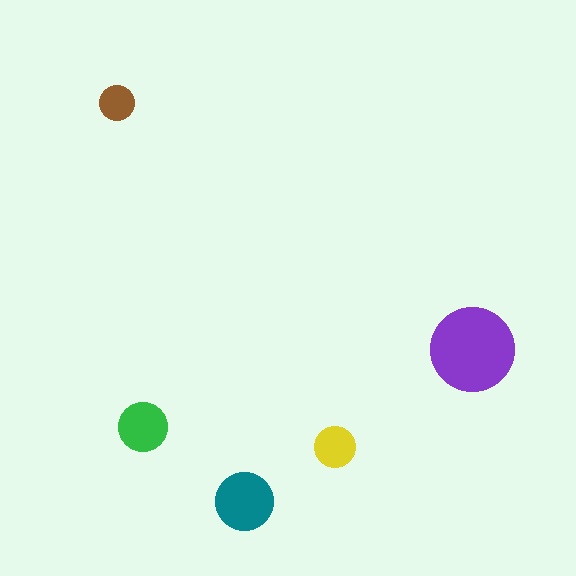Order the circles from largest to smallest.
the purple one, the teal one, the green one, the yellow one, the brown one.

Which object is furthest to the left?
The brown circle is leftmost.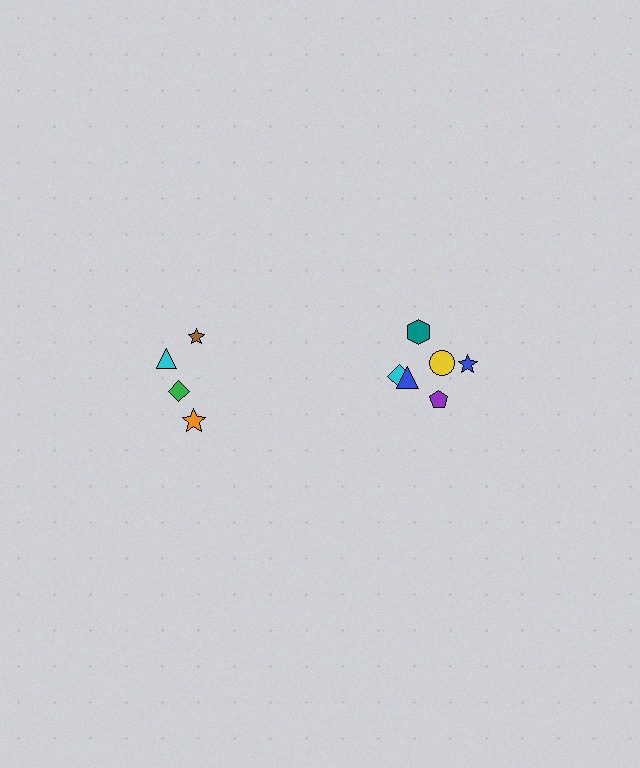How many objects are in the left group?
There are 4 objects.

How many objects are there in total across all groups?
There are 10 objects.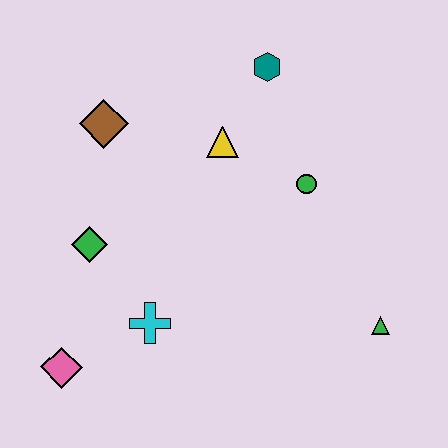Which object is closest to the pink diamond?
The cyan cross is closest to the pink diamond.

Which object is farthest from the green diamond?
The green triangle is farthest from the green diamond.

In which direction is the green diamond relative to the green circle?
The green diamond is to the left of the green circle.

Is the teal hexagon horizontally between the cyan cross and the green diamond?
No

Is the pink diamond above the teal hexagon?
No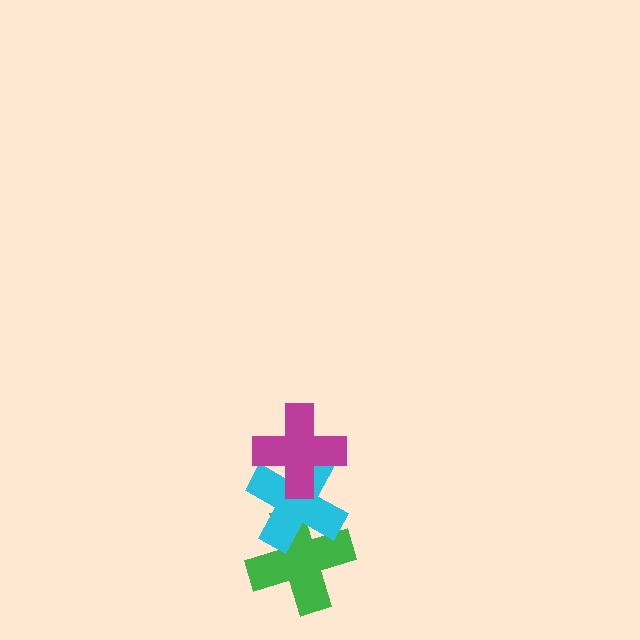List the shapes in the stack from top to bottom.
From top to bottom: the magenta cross, the cyan cross, the green cross.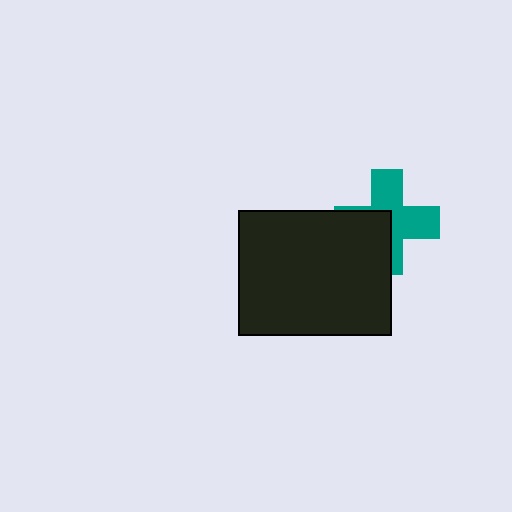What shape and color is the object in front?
The object in front is a black rectangle.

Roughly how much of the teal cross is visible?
About half of it is visible (roughly 58%).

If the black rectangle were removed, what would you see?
You would see the complete teal cross.